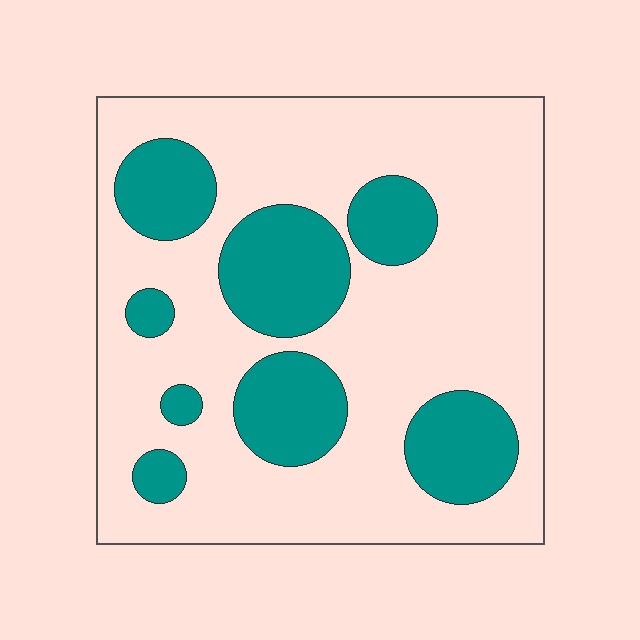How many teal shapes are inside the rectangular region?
8.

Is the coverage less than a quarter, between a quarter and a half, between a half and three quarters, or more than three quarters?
Between a quarter and a half.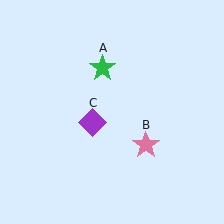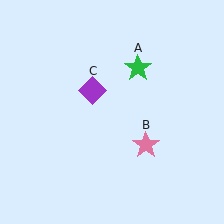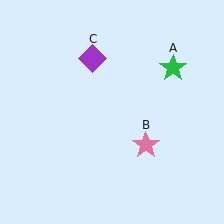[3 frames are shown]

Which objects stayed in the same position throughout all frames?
Pink star (object B) remained stationary.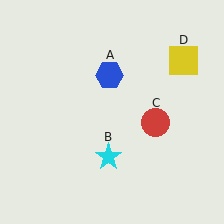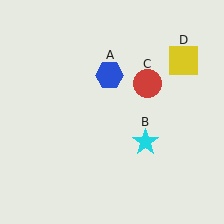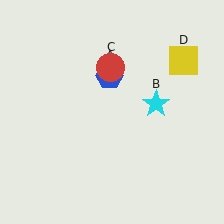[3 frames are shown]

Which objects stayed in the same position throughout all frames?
Blue hexagon (object A) and yellow square (object D) remained stationary.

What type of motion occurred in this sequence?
The cyan star (object B), red circle (object C) rotated counterclockwise around the center of the scene.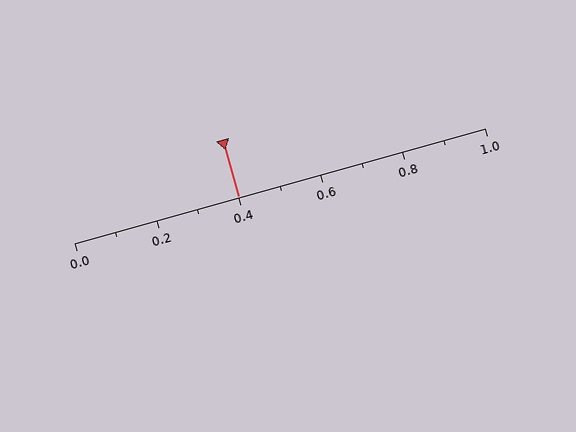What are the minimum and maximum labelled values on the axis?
The axis runs from 0.0 to 1.0.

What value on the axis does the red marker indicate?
The marker indicates approximately 0.4.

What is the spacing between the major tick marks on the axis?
The major ticks are spaced 0.2 apart.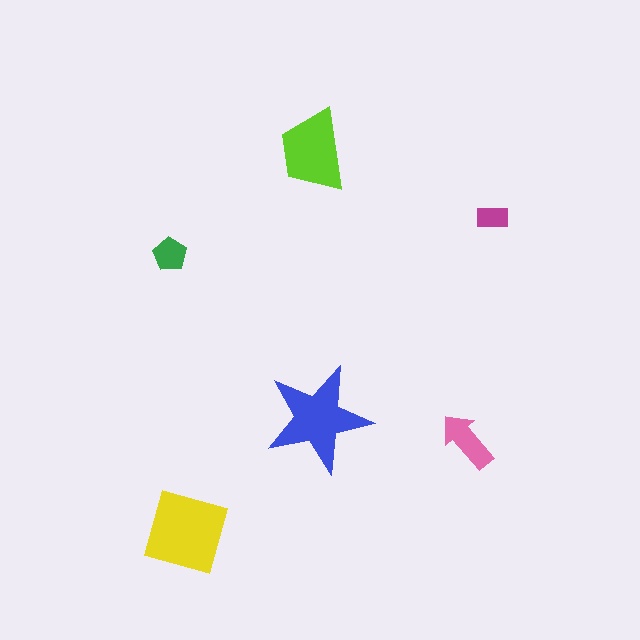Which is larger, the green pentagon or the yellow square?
The yellow square.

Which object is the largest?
The yellow square.